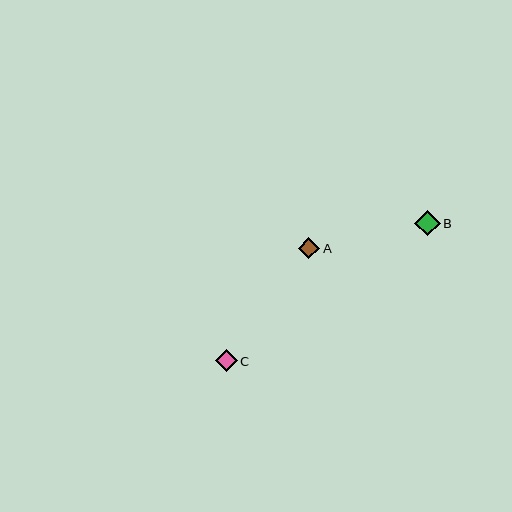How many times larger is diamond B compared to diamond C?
Diamond B is approximately 1.1 times the size of diamond C.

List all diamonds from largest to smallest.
From largest to smallest: B, C, A.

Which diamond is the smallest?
Diamond A is the smallest with a size of approximately 21 pixels.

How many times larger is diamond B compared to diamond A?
Diamond B is approximately 1.2 times the size of diamond A.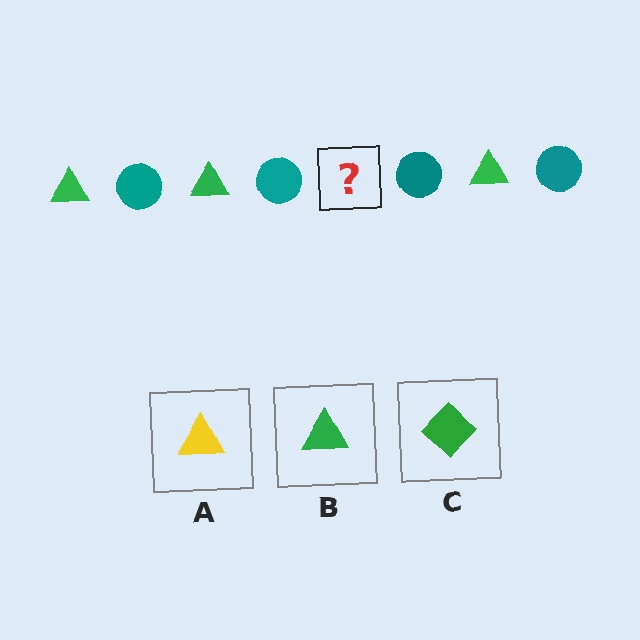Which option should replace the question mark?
Option B.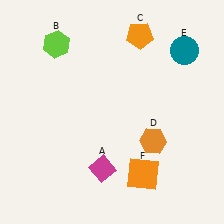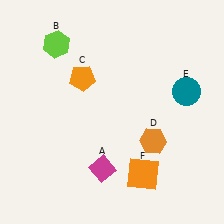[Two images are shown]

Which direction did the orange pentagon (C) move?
The orange pentagon (C) moved left.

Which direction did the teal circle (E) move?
The teal circle (E) moved down.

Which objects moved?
The objects that moved are: the orange pentagon (C), the teal circle (E).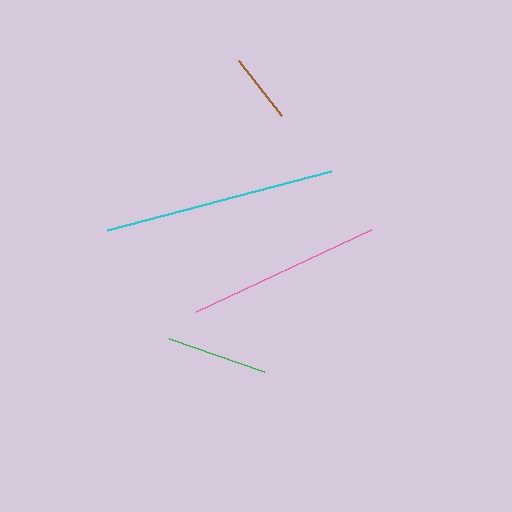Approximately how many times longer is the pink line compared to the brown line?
The pink line is approximately 2.8 times the length of the brown line.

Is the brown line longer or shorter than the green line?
The green line is longer than the brown line.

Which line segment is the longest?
The cyan line is the longest at approximately 231 pixels.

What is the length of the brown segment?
The brown segment is approximately 70 pixels long.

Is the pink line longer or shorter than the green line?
The pink line is longer than the green line.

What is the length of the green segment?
The green segment is approximately 101 pixels long.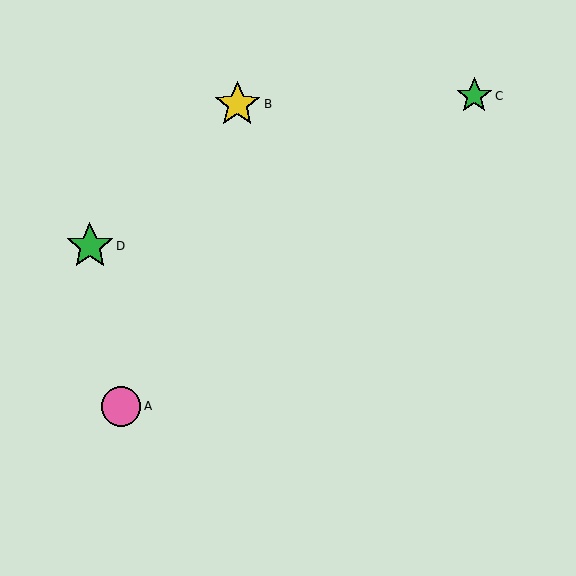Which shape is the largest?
The green star (labeled D) is the largest.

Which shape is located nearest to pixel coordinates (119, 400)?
The pink circle (labeled A) at (121, 406) is nearest to that location.